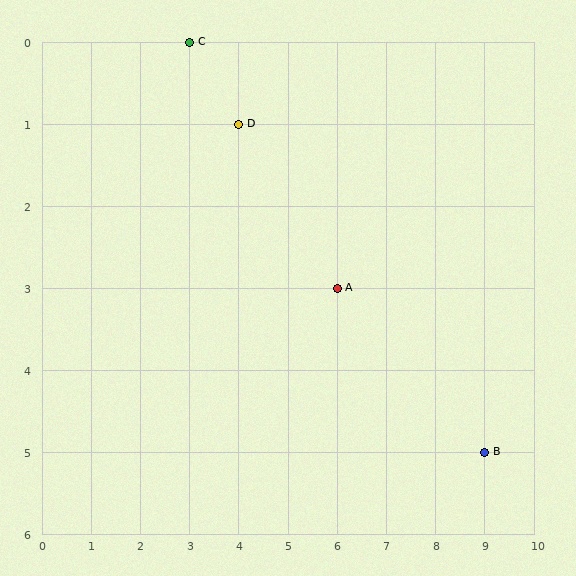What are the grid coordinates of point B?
Point B is at grid coordinates (9, 5).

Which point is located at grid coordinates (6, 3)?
Point A is at (6, 3).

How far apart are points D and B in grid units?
Points D and B are 5 columns and 4 rows apart (about 6.4 grid units diagonally).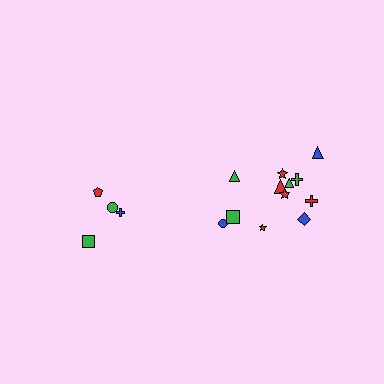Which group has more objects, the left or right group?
The right group.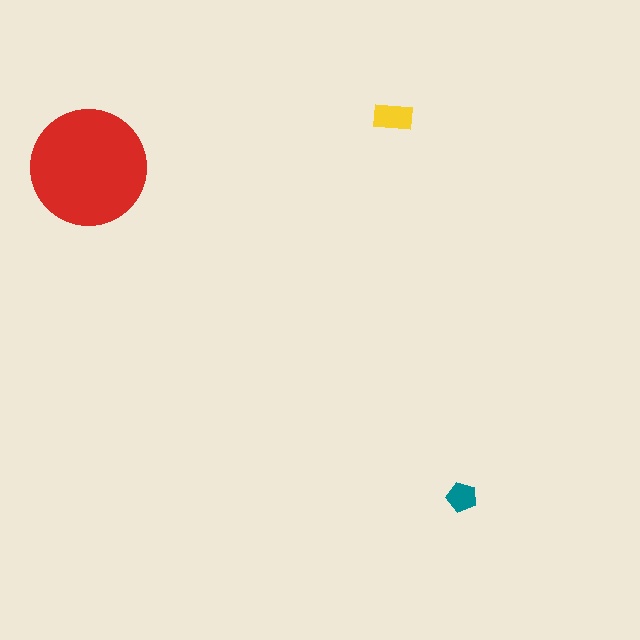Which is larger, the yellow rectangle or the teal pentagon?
The yellow rectangle.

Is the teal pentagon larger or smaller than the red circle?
Smaller.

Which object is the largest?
The red circle.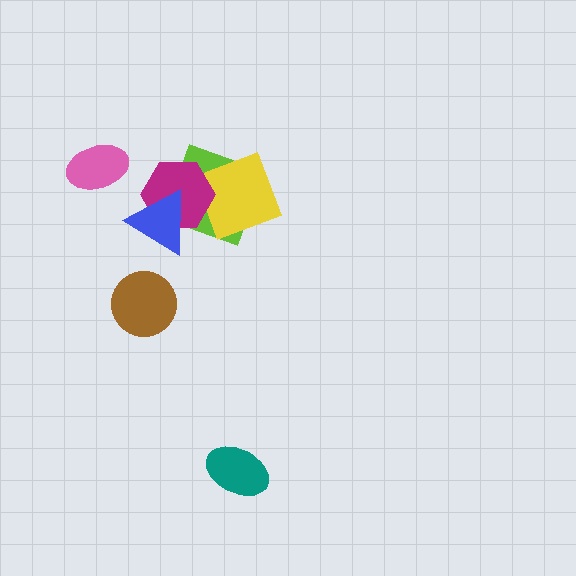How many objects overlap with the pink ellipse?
0 objects overlap with the pink ellipse.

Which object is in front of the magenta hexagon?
The blue triangle is in front of the magenta hexagon.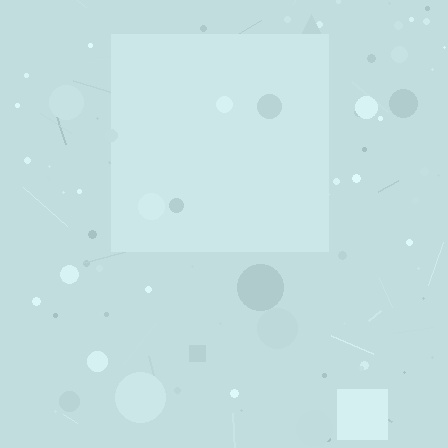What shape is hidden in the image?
A square is hidden in the image.